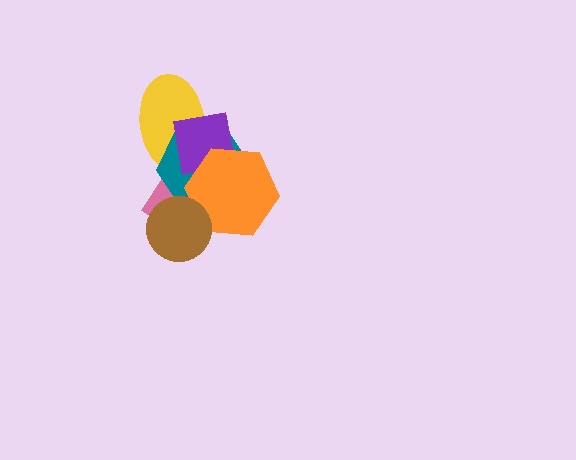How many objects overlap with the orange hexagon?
4 objects overlap with the orange hexagon.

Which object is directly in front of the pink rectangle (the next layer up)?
The teal hexagon is directly in front of the pink rectangle.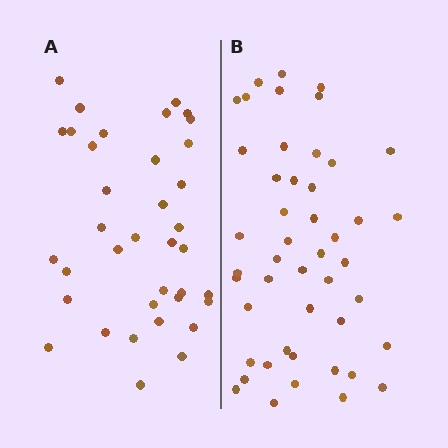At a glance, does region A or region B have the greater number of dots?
Region B (the right region) has more dots.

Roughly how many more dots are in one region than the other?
Region B has roughly 10 or so more dots than region A.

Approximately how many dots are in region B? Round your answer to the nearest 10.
About 50 dots. (The exact count is 47, which rounds to 50.)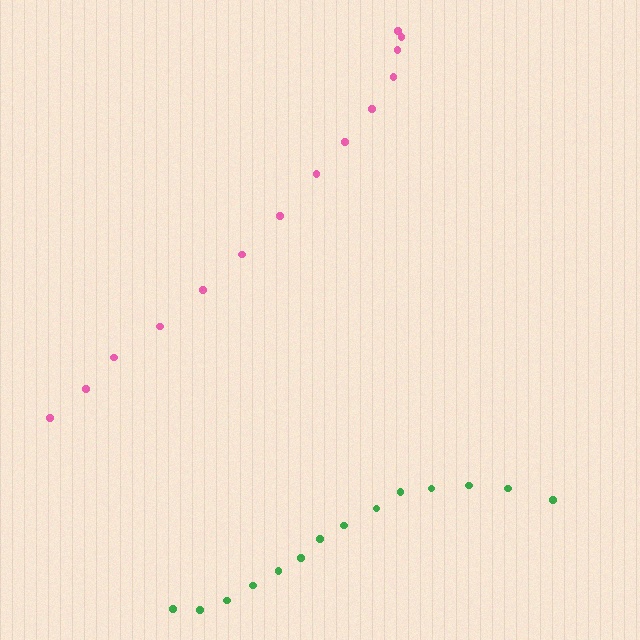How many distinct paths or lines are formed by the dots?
There are 2 distinct paths.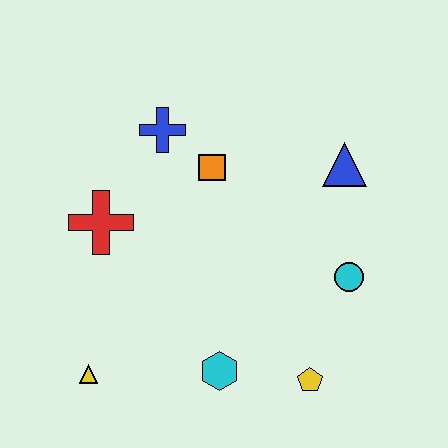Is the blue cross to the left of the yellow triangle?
No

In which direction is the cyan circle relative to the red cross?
The cyan circle is to the right of the red cross.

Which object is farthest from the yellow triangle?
The blue triangle is farthest from the yellow triangle.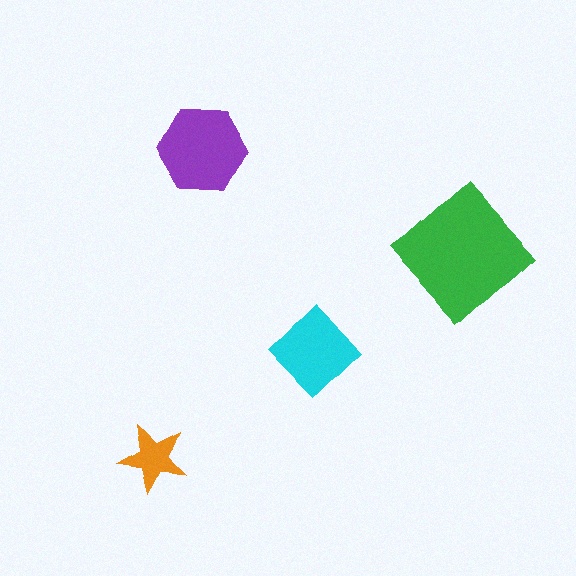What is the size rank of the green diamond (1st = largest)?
1st.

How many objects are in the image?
There are 4 objects in the image.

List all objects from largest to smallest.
The green diamond, the purple hexagon, the cyan diamond, the orange star.